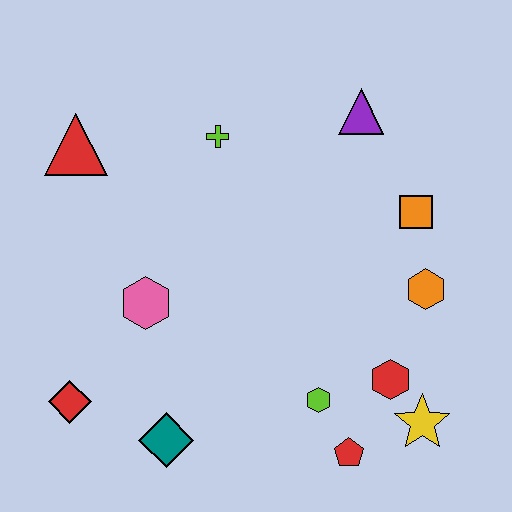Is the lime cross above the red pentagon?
Yes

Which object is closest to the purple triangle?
The orange square is closest to the purple triangle.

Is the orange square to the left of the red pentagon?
No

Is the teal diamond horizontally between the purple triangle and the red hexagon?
No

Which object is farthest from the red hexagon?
The red triangle is farthest from the red hexagon.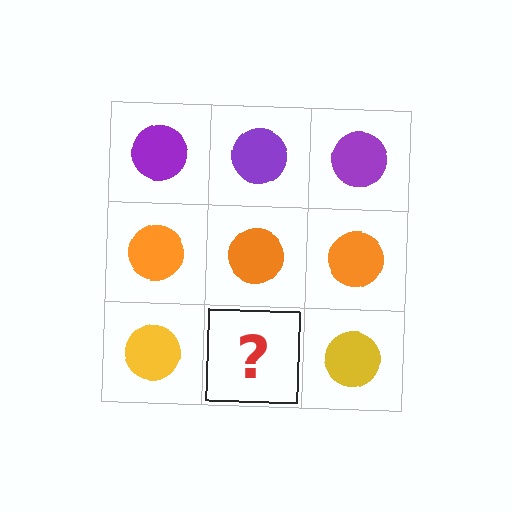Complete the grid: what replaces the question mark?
The question mark should be replaced with a yellow circle.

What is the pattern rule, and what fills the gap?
The rule is that each row has a consistent color. The gap should be filled with a yellow circle.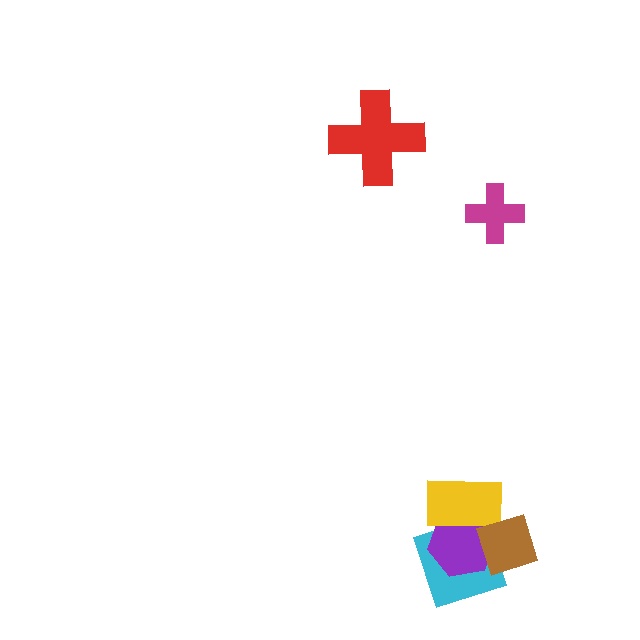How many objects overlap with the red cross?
0 objects overlap with the red cross.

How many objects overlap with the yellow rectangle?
3 objects overlap with the yellow rectangle.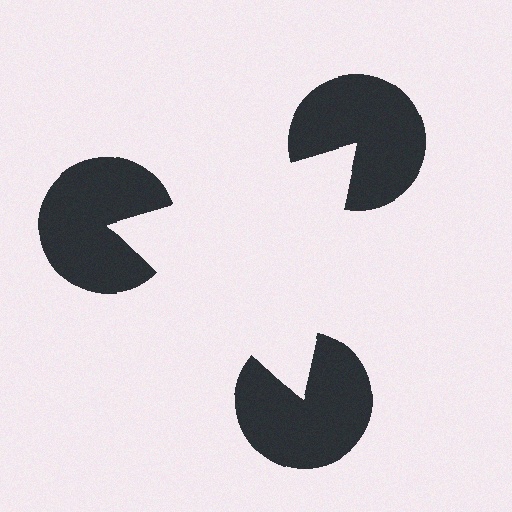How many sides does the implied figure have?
3 sides.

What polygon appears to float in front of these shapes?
An illusory triangle — its edges are inferred from the aligned wedge cuts in the pac-man discs, not physically drawn.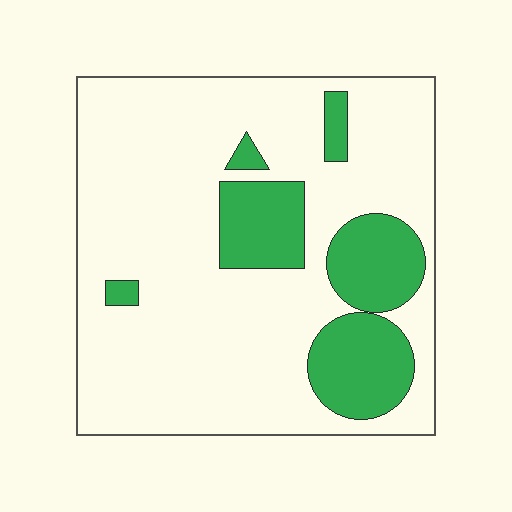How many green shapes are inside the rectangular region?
6.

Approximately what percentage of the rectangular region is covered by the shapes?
Approximately 20%.